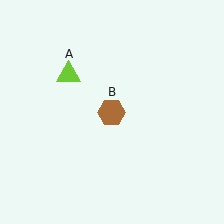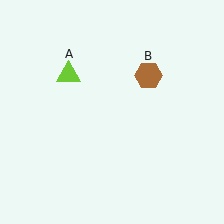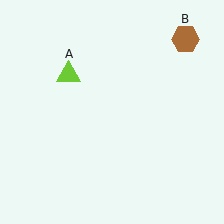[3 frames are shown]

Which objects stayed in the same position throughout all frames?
Lime triangle (object A) remained stationary.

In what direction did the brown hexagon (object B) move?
The brown hexagon (object B) moved up and to the right.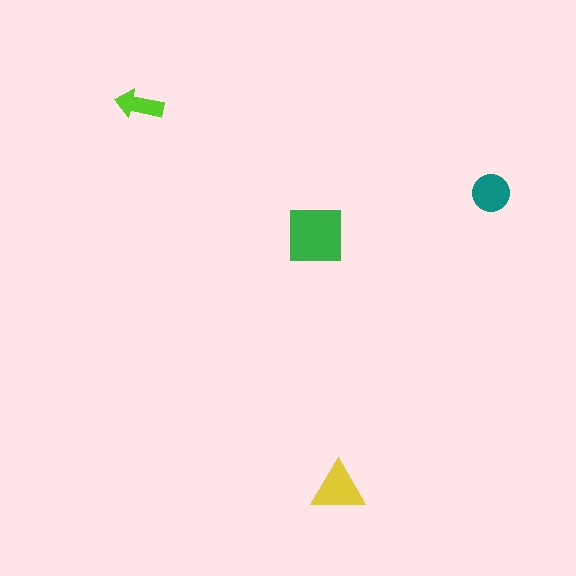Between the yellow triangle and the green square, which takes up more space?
The green square.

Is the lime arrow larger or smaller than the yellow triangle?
Smaller.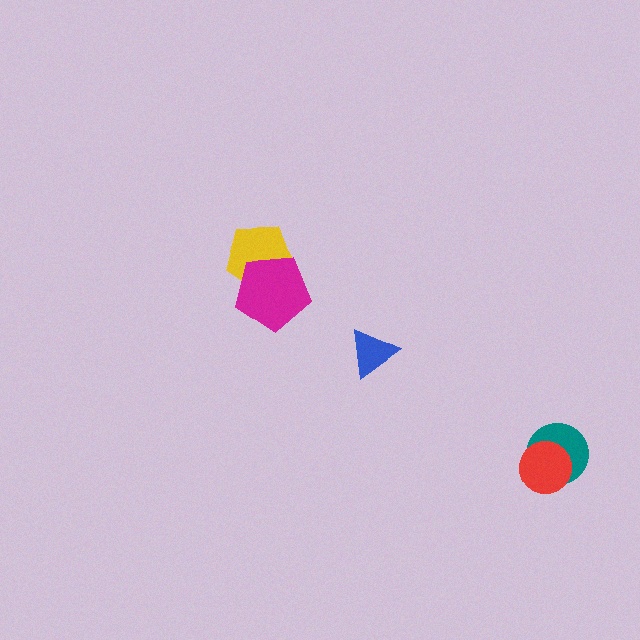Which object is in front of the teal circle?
The red circle is in front of the teal circle.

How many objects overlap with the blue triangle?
0 objects overlap with the blue triangle.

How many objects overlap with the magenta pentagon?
1 object overlaps with the magenta pentagon.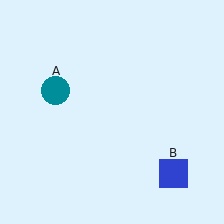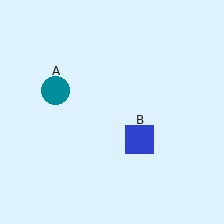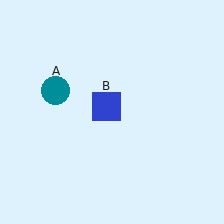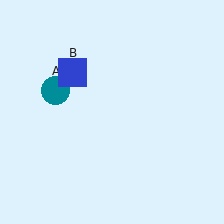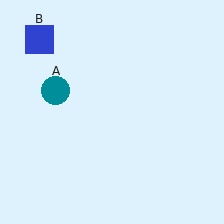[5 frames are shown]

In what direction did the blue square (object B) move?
The blue square (object B) moved up and to the left.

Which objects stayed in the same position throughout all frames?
Teal circle (object A) remained stationary.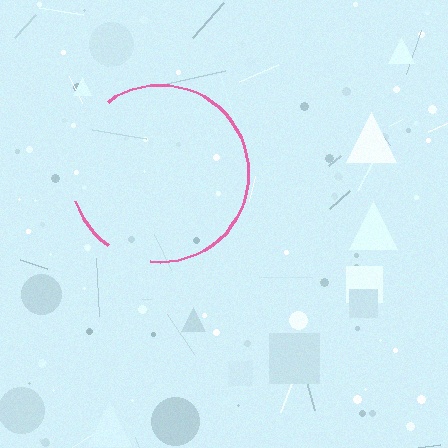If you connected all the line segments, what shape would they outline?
They would outline a circle.